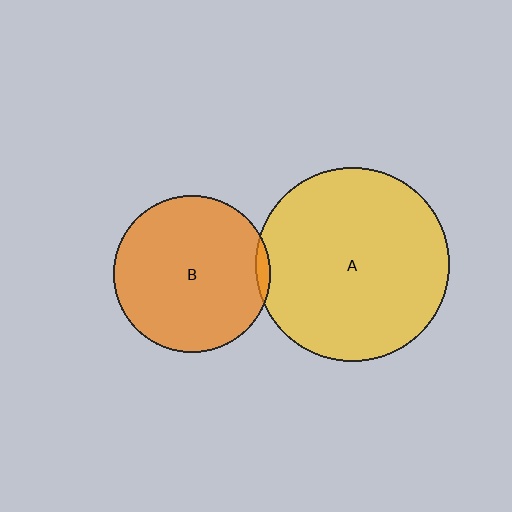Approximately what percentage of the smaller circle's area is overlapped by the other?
Approximately 5%.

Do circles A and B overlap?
Yes.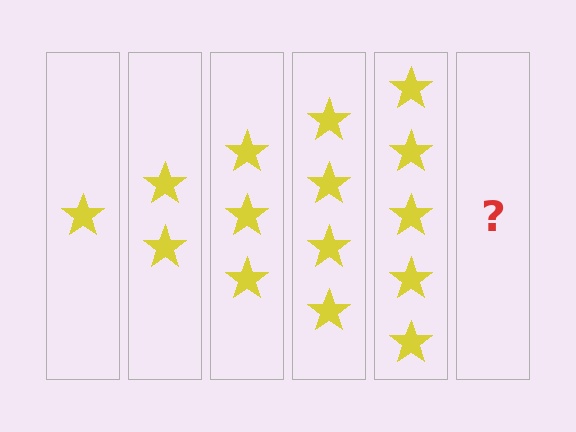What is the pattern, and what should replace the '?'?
The pattern is that each step adds one more star. The '?' should be 6 stars.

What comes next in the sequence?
The next element should be 6 stars.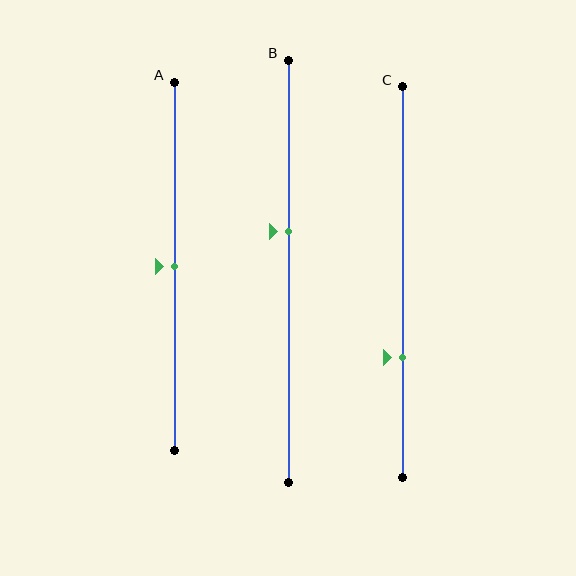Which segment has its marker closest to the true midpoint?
Segment A has its marker closest to the true midpoint.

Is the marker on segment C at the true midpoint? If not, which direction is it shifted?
No, the marker on segment C is shifted downward by about 19% of the segment length.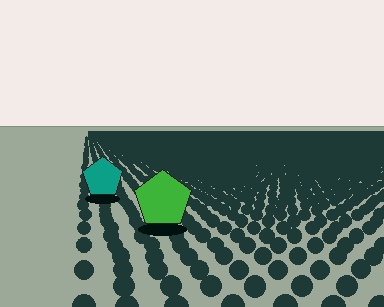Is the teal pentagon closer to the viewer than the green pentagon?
No. The green pentagon is closer — you can tell from the texture gradient: the ground texture is coarser near it.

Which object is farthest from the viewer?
The teal pentagon is farthest from the viewer. It appears smaller and the ground texture around it is denser.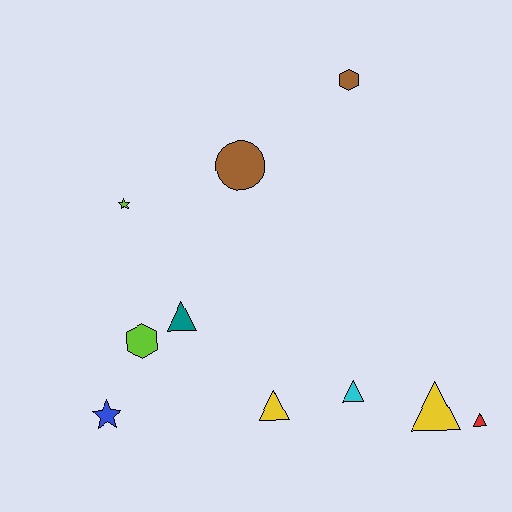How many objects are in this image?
There are 10 objects.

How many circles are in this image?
There is 1 circle.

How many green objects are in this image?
There are no green objects.